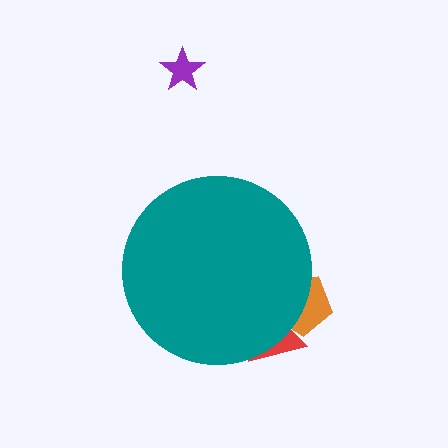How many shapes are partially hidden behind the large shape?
2 shapes are partially hidden.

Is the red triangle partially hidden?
Yes, the red triangle is partially hidden behind the teal circle.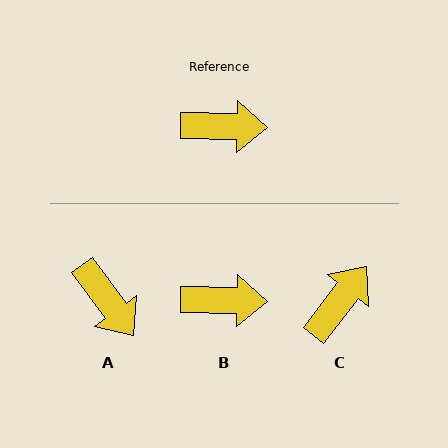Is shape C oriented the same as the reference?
No, it is off by about 53 degrees.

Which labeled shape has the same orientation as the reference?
B.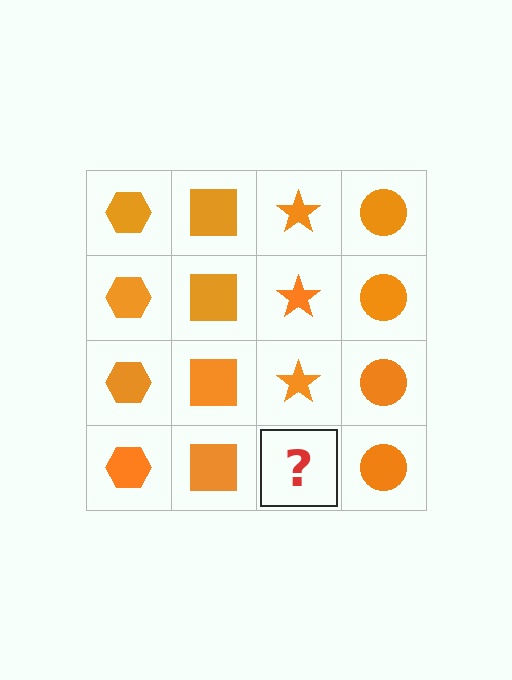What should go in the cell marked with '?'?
The missing cell should contain an orange star.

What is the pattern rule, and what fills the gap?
The rule is that each column has a consistent shape. The gap should be filled with an orange star.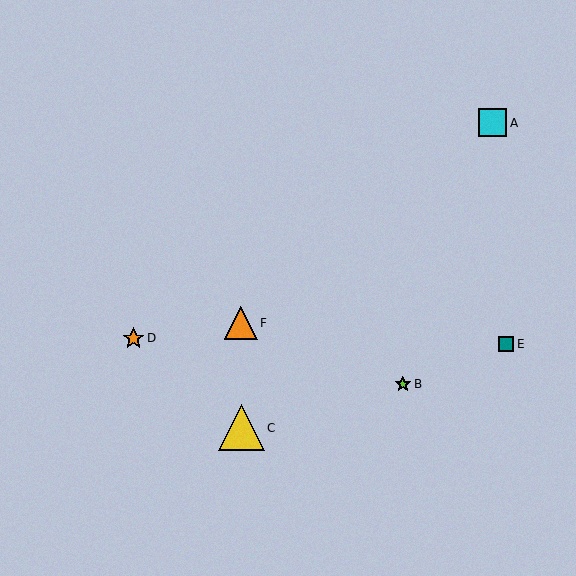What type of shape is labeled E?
Shape E is a teal square.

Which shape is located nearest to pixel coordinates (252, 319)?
The orange triangle (labeled F) at (241, 323) is nearest to that location.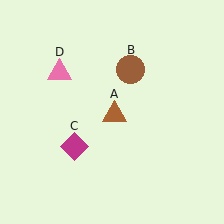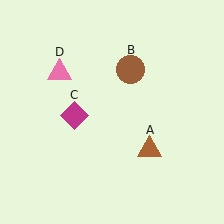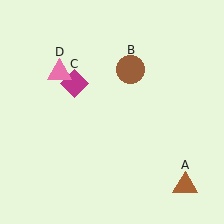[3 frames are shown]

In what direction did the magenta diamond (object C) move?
The magenta diamond (object C) moved up.